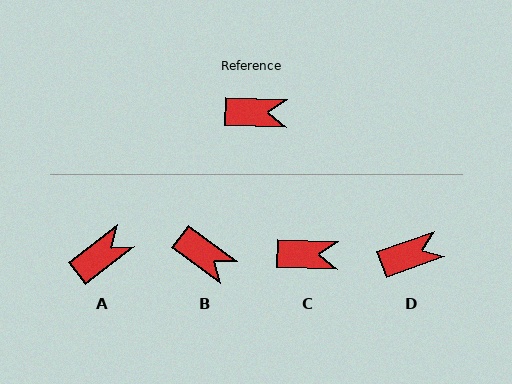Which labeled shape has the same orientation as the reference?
C.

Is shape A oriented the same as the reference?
No, it is off by about 39 degrees.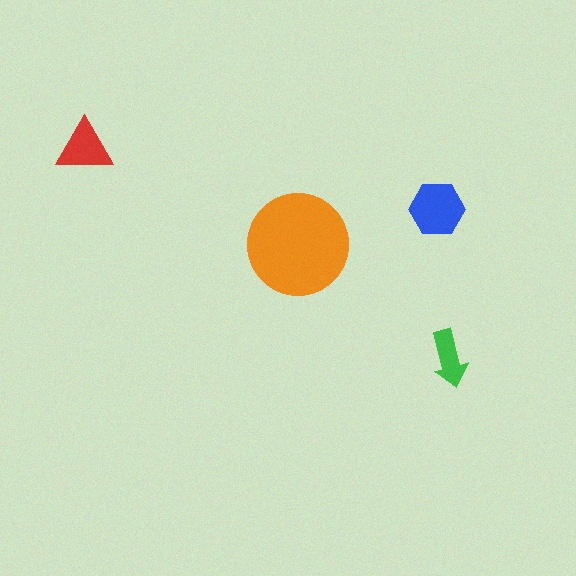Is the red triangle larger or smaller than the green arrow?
Larger.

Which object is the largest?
The orange circle.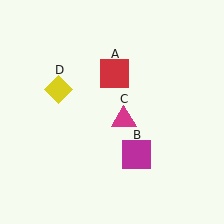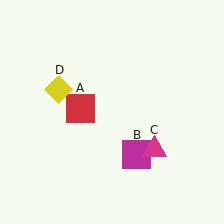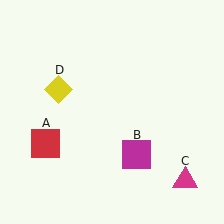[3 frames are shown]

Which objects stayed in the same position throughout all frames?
Magenta square (object B) and yellow diamond (object D) remained stationary.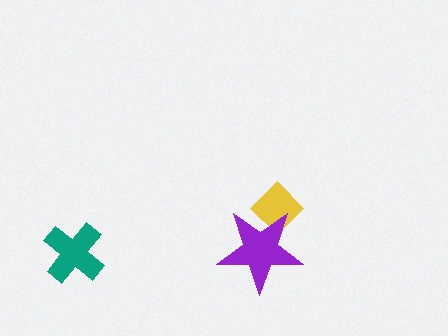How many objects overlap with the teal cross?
0 objects overlap with the teal cross.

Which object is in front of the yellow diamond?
The purple star is in front of the yellow diamond.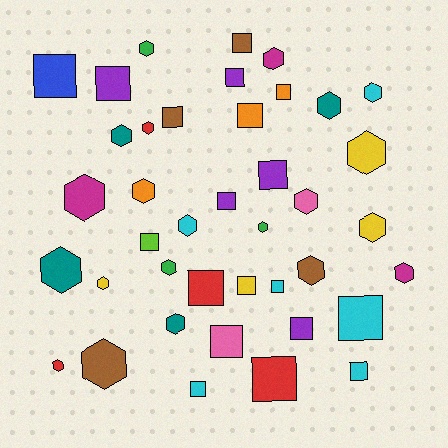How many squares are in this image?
There are 19 squares.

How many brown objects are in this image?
There are 4 brown objects.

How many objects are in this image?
There are 40 objects.